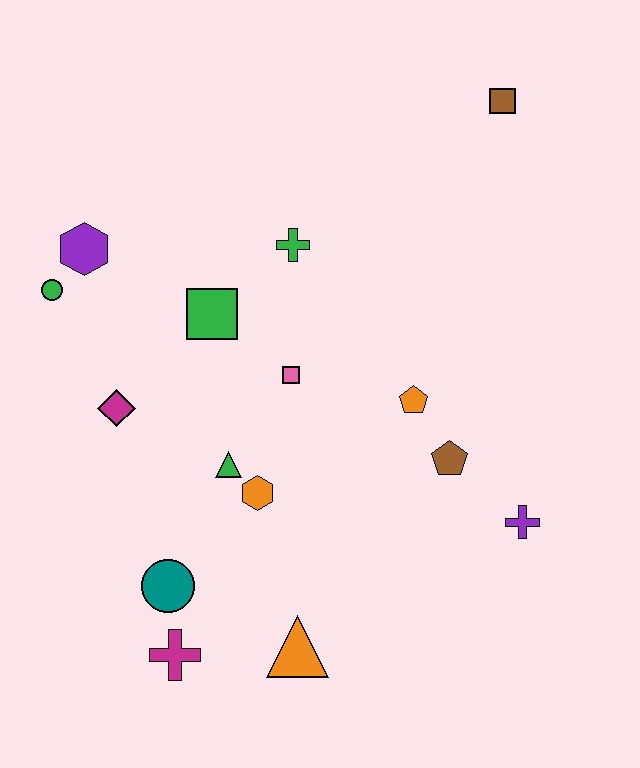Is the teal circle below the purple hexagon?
Yes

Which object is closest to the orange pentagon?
The brown pentagon is closest to the orange pentagon.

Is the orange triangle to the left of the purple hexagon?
No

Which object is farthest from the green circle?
The purple cross is farthest from the green circle.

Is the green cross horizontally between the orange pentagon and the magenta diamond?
Yes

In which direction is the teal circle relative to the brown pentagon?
The teal circle is to the left of the brown pentagon.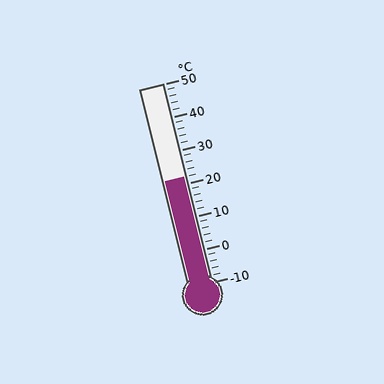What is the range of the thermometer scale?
The thermometer scale ranges from -10°C to 50°C.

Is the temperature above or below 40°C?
The temperature is below 40°C.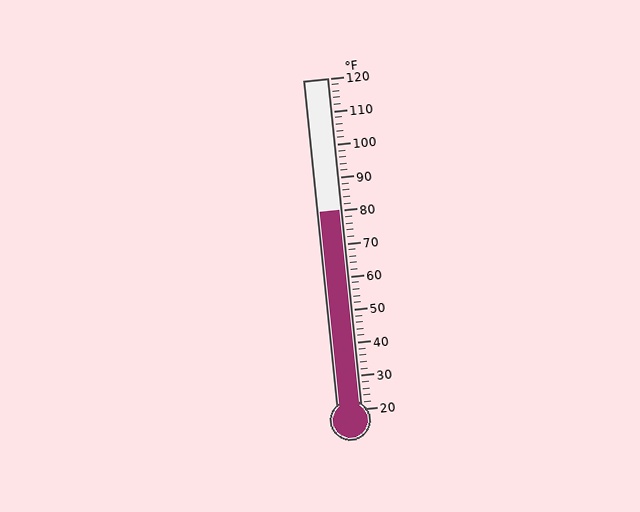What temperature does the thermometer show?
The thermometer shows approximately 80°F.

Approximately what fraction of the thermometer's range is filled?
The thermometer is filled to approximately 60% of its range.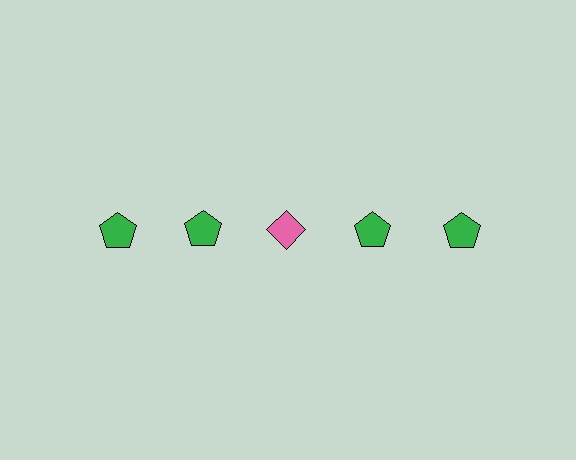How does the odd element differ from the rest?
It differs in both color (pink instead of green) and shape (diamond instead of pentagon).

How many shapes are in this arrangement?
There are 5 shapes arranged in a grid pattern.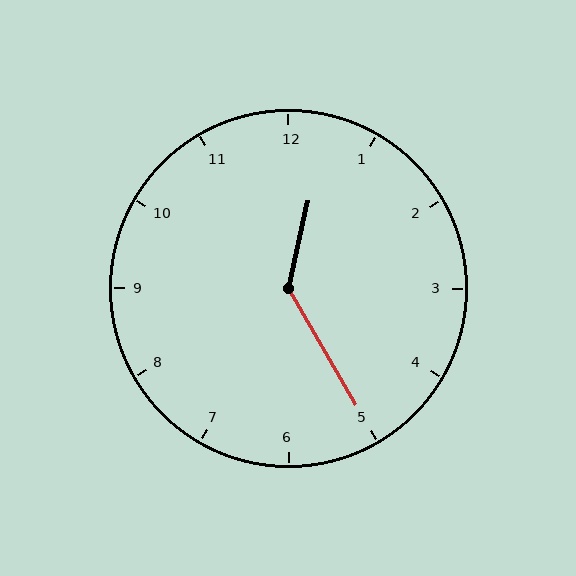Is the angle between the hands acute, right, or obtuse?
It is obtuse.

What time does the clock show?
12:25.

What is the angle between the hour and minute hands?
Approximately 138 degrees.